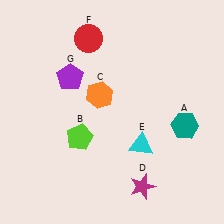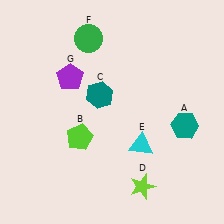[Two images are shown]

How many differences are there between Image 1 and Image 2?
There are 3 differences between the two images.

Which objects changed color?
C changed from orange to teal. D changed from magenta to lime. F changed from red to green.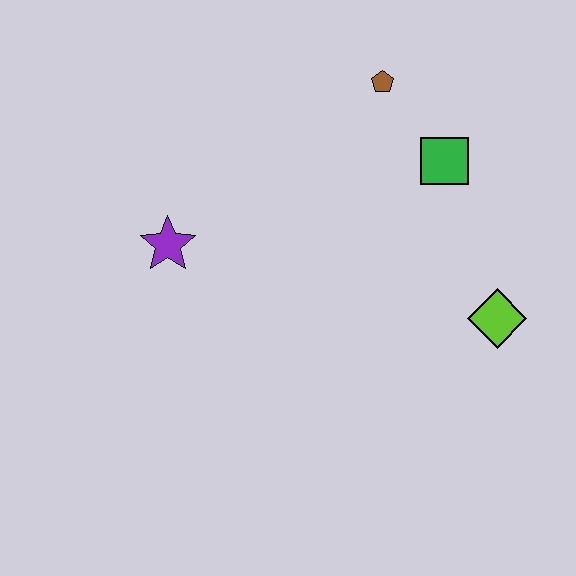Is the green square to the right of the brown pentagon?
Yes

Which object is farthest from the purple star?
The lime diamond is farthest from the purple star.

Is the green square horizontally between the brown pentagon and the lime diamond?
Yes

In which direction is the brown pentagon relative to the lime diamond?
The brown pentagon is above the lime diamond.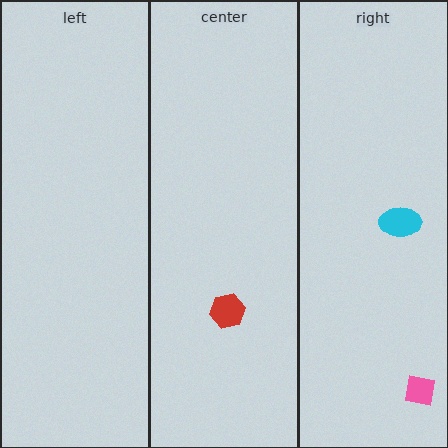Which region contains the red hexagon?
The center region.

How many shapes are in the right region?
2.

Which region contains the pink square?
The right region.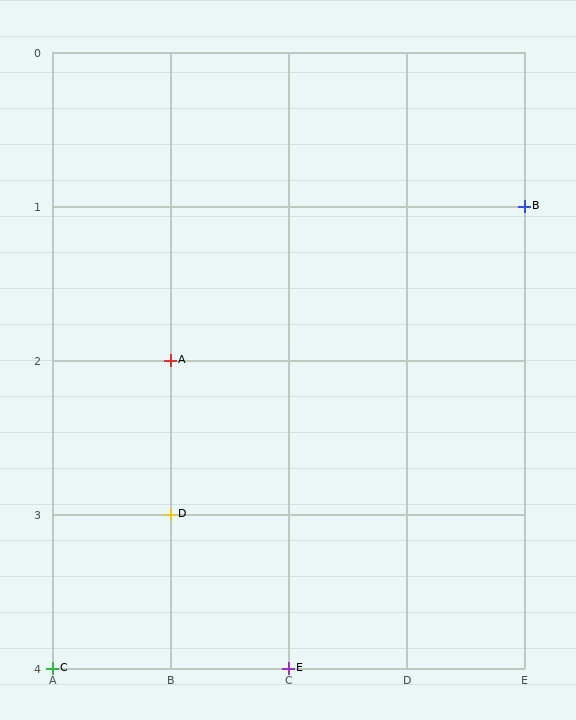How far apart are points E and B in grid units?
Points E and B are 2 columns and 3 rows apart (about 3.6 grid units diagonally).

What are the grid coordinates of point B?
Point B is at grid coordinates (E, 1).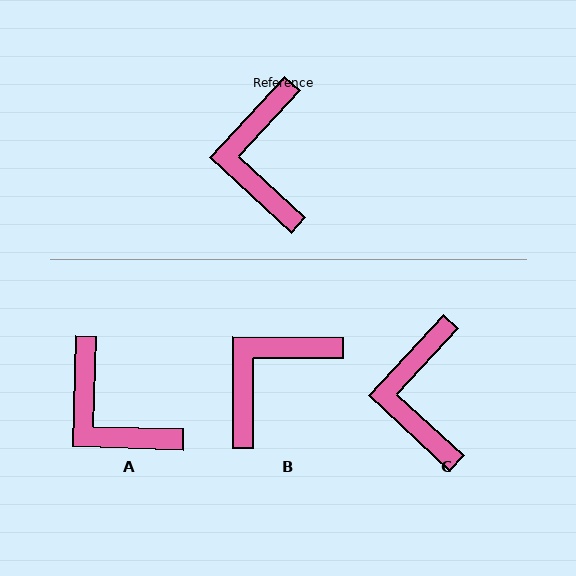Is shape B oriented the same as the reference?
No, it is off by about 47 degrees.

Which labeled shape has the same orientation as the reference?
C.